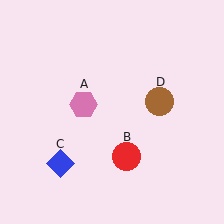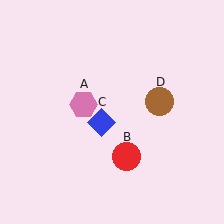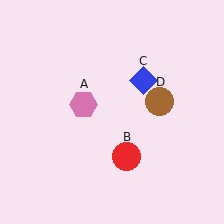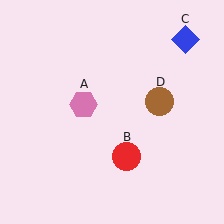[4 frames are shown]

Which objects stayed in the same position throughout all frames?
Pink hexagon (object A) and red circle (object B) and brown circle (object D) remained stationary.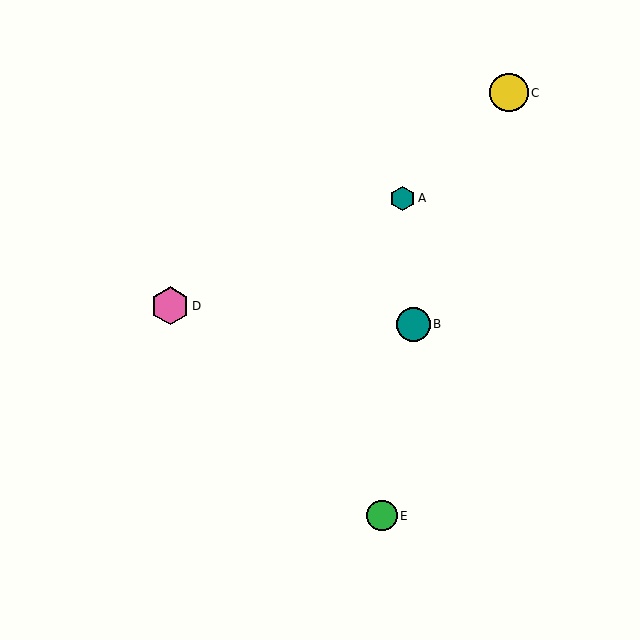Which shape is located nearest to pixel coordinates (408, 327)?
The teal circle (labeled B) at (413, 324) is nearest to that location.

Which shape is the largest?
The yellow circle (labeled C) is the largest.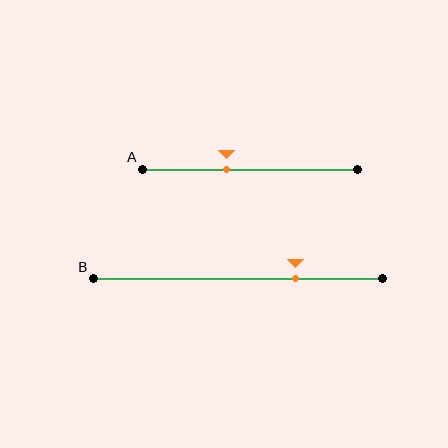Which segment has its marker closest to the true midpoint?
Segment A has its marker closest to the true midpoint.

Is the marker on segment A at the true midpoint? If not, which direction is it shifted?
No, the marker on segment A is shifted to the left by about 11% of the segment length.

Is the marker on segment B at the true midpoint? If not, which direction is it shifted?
No, the marker on segment B is shifted to the right by about 20% of the segment length.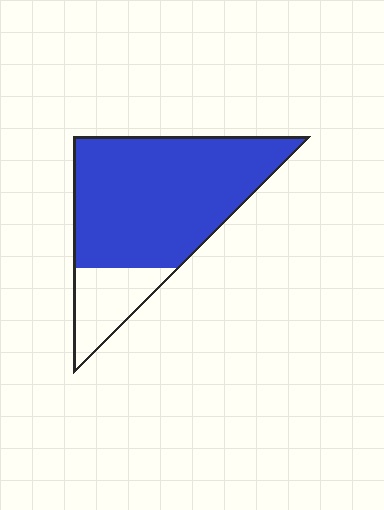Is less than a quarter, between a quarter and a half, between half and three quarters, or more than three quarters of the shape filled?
More than three quarters.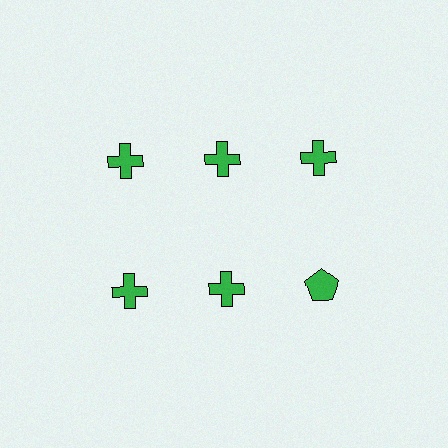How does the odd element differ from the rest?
It has a different shape: pentagon instead of cross.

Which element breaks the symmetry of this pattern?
The green pentagon in the second row, center column breaks the symmetry. All other shapes are green crosses.